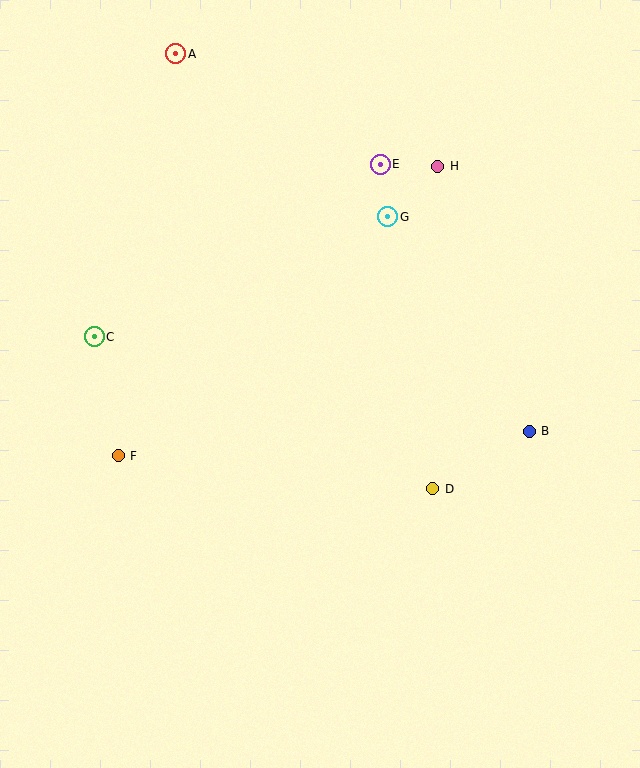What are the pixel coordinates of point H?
Point H is at (438, 166).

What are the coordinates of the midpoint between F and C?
The midpoint between F and C is at (106, 396).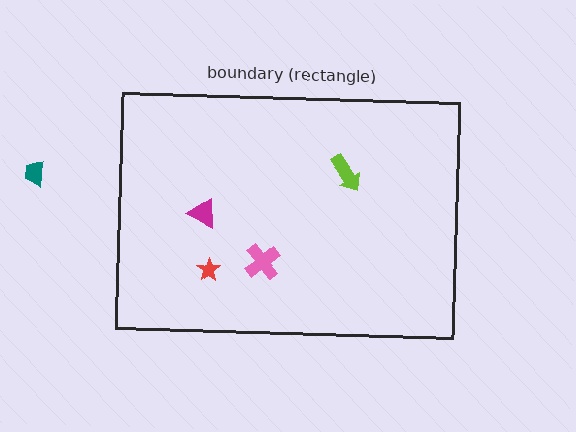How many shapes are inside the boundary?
4 inside, 1 outside.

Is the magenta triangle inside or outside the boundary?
Inside.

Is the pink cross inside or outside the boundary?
Inside.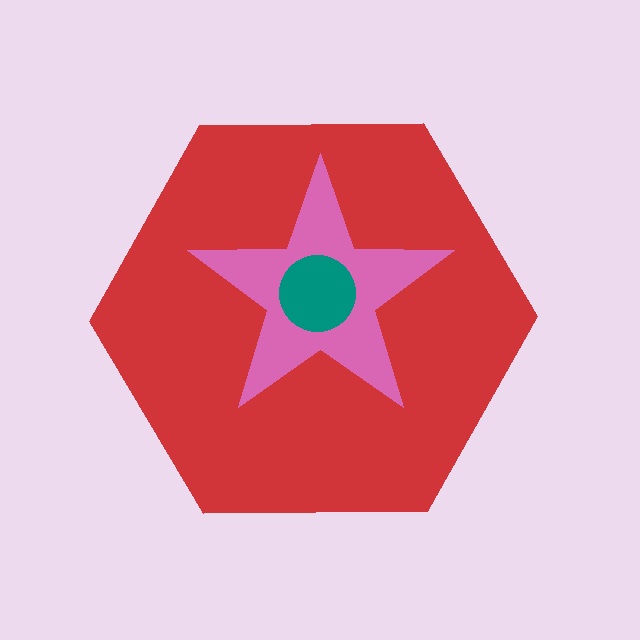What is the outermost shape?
The red hexagon.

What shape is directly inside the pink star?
The teal circle.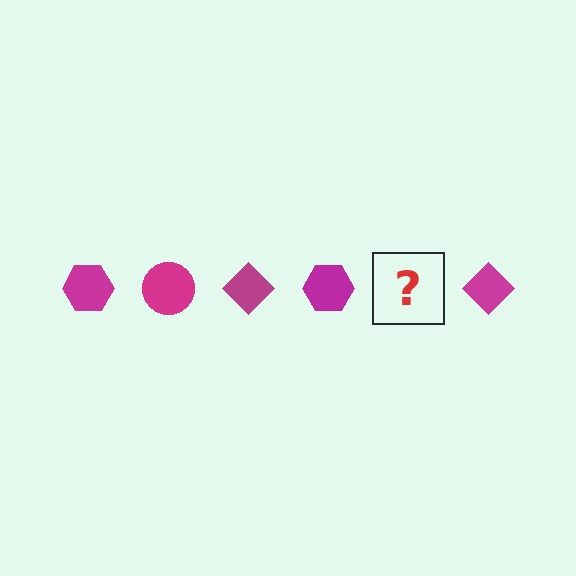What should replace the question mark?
The question mark should be replaced with a magenta circle.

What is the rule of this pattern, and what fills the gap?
The rule is that the pattern cycles through hexagon, circle, diamond shapes in magenta. The gap should be filled with a magenta circle.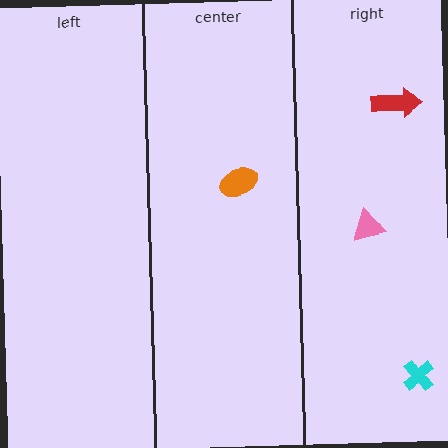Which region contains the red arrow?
The right region.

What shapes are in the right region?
The pink triangle, the cyan cross, the red arrow.